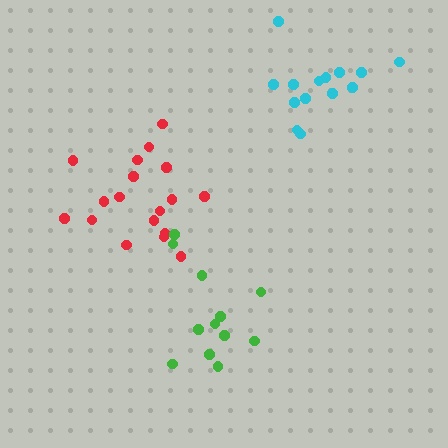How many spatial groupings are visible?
There are 3 spatial groupings.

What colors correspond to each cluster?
The clusters are colored: red, green, cyan.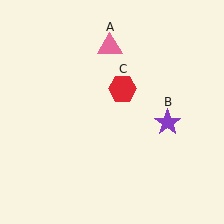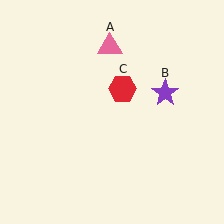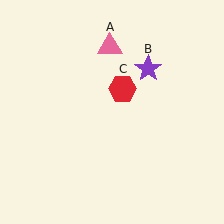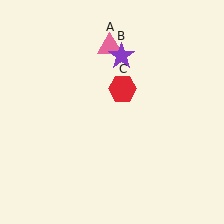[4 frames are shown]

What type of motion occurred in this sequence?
The purple star (object B) rotated counterclockwise around the center of the scene.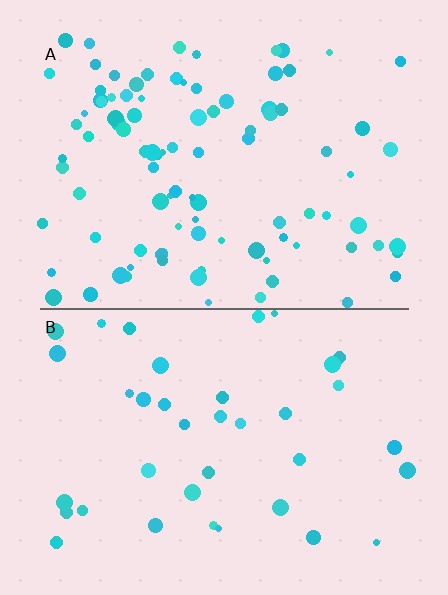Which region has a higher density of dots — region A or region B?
A (the top).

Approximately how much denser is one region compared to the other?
Approximately 2.5× — region A over region B.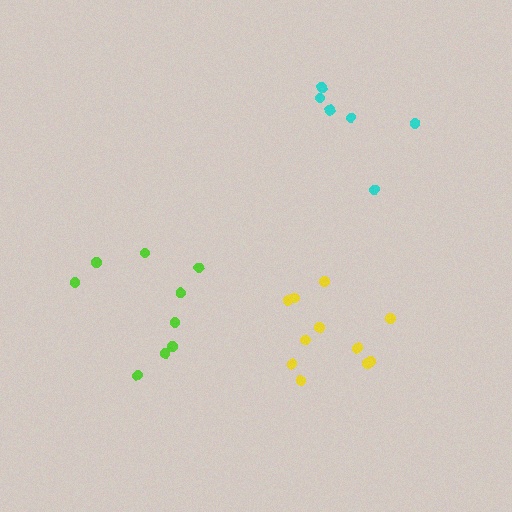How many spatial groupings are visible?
There are 3 spatial groupings.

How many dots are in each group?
Group 1: 9 dots, Group 2: 11 dots, Group 3: 6 dots (26 total).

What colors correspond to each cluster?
The clusters are colored: lime, yellow, cyan.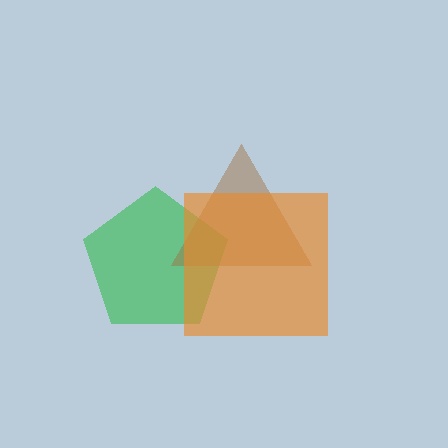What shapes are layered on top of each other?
The layered shapes are: a green pentagon, a brown triangle, an orange square.